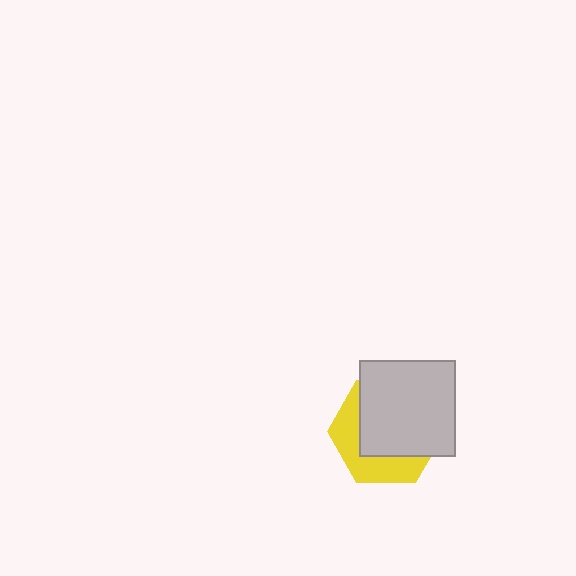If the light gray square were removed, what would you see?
You would see the complete yellow hexagon.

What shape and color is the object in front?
The object in front is a light gray square.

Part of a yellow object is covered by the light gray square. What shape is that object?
It is a hexagon.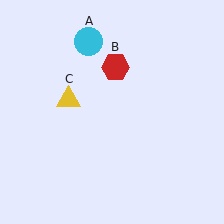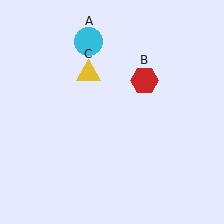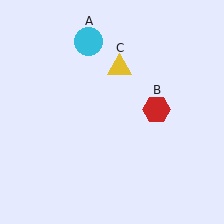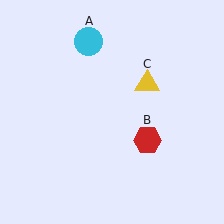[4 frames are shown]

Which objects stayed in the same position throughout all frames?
Cyan circle (object A) remained stationary.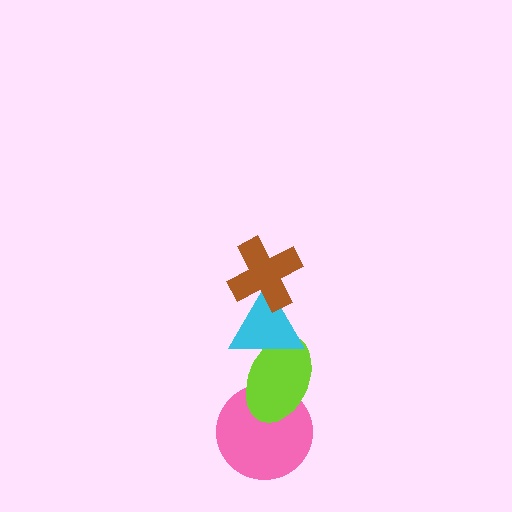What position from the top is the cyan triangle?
The cyan triangle is 2nd from the top.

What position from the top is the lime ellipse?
The lime ellipse is 3rd from the top.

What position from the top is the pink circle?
The pink circle is 4th from the top.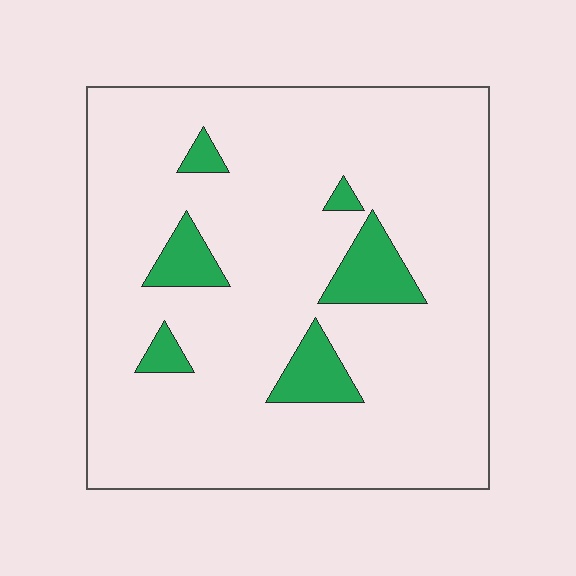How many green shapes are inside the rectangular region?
6.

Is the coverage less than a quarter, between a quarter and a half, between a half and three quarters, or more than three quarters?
Less than a quarter.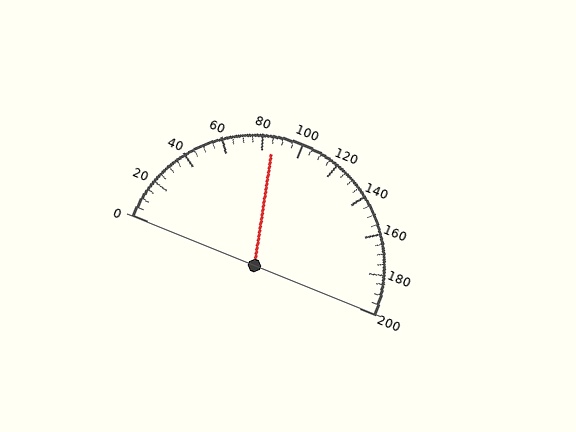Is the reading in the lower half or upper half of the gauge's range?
The reading is in the lower half of the range (0 to 200).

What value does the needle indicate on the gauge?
The needle indicates approximately 85.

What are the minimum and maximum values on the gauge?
The gauge ranges from 0 to 200.